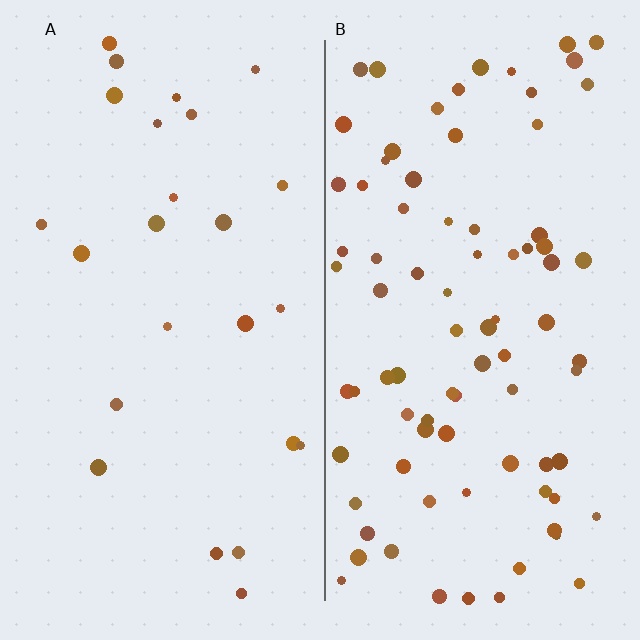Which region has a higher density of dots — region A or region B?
B (the right).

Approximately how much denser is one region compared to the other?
Approximately 3.4× — region B over region A.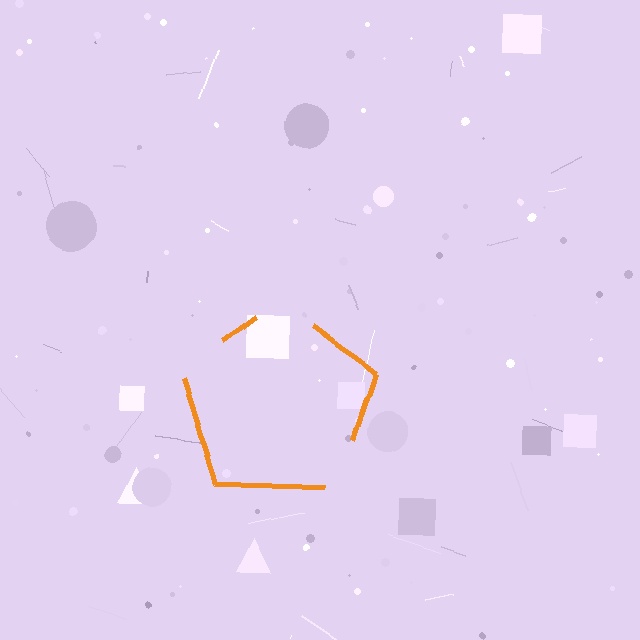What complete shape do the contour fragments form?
The contour fragments form a pentagon.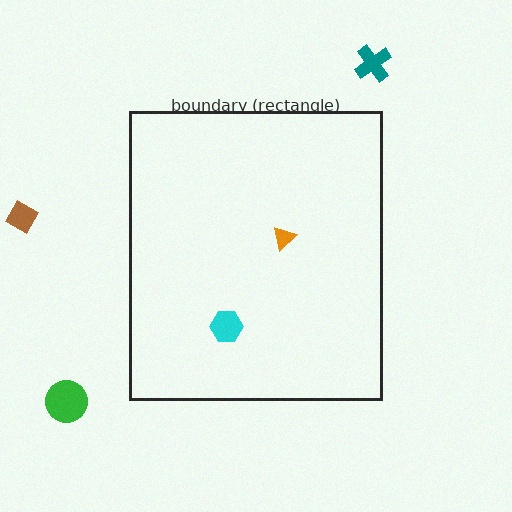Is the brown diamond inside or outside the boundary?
Outside.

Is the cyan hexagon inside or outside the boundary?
Inside.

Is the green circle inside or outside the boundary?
Outside.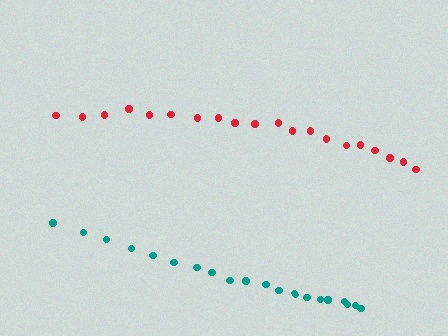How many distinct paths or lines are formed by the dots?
There are 2 distinct paths.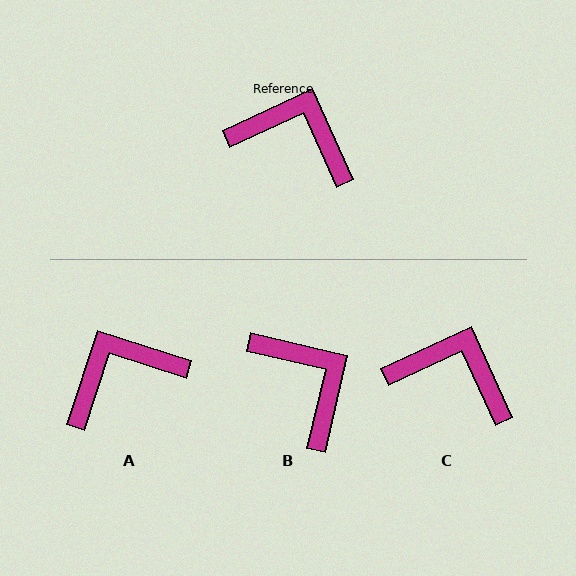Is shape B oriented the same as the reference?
No, it is off by about 38 degrees.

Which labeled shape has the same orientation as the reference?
C.